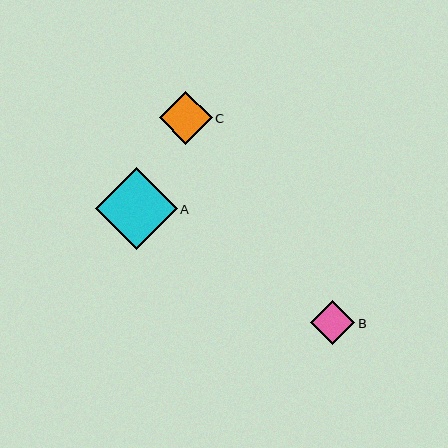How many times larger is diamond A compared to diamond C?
Diamond A is approximately 1.6 times the size of diamond C.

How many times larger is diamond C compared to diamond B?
Diamond C is approximately 1.2 times the size of diamond B.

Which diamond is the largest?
Diamond A is the largest with a size of approximately 82 pixels.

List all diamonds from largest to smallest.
From largest to smallest: A, C, B.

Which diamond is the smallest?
Diamond B is the smallest with a size of approximately 44 pixels.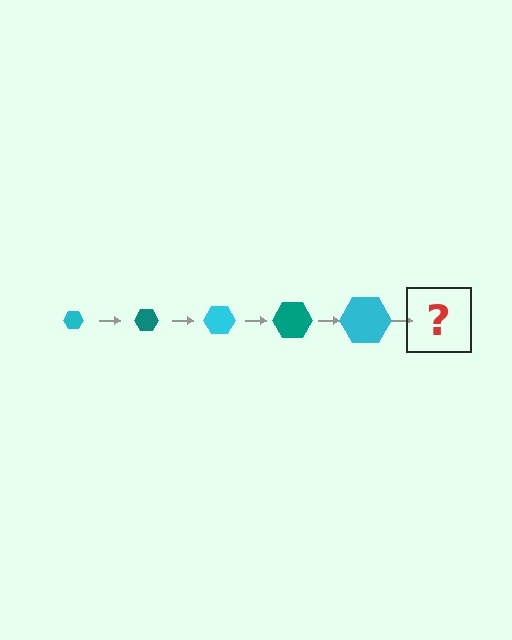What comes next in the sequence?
The next element should be a teal hexagon, larger than the previous one.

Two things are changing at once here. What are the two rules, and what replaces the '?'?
The two rules are that the hexagon grows larger each step and the color cycles through cyan and teal. The '?' should be a teal hexagon, larger than the previous one.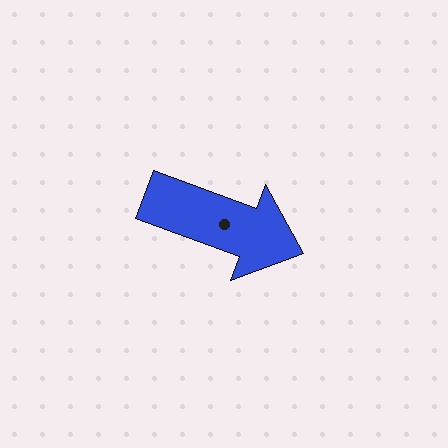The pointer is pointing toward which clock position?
Roughly 4 o'clock.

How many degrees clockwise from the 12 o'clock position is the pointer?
Approximately 110 degrees.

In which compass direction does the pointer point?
East.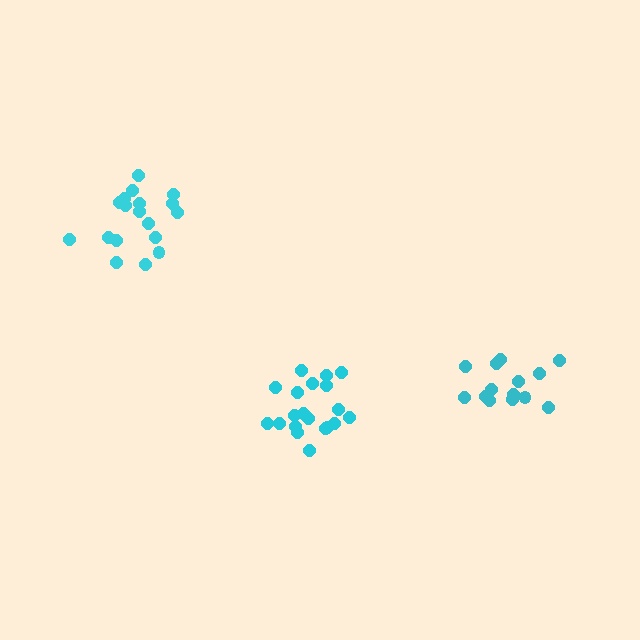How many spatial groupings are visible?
There are 3 spatial groupings.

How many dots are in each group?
Group 1: 14 dots, Group 2: 18 dots, Group 3: 20 dots (52 total).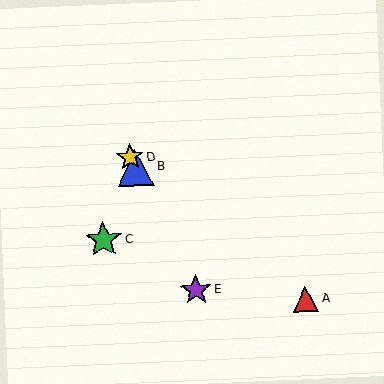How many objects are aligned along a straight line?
3 objects (B, D, E) are aligned along a straight line.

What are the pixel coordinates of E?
Object E is at (196, 290).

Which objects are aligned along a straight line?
Objects B, D, E are aligned along a straight line.